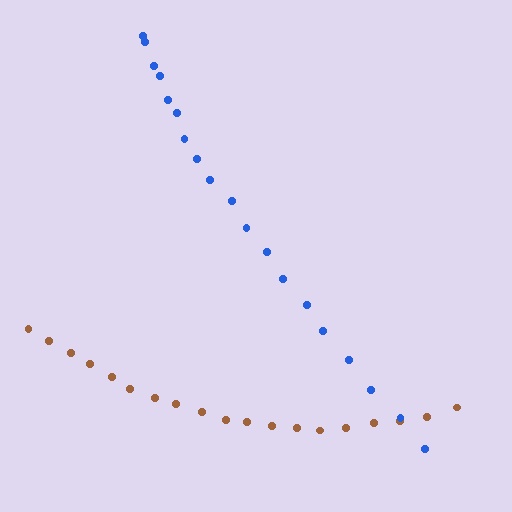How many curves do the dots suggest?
There are 2 distinct paths.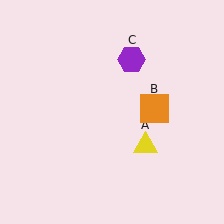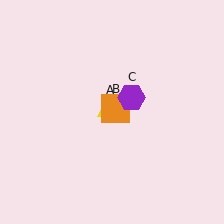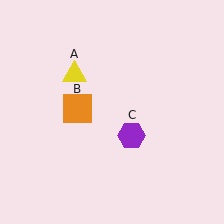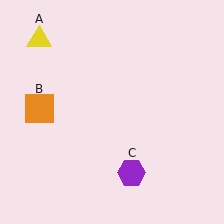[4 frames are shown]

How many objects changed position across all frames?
3 objects changed position: yellow triangle (object A), orange square (object B), purple hexagon (object C).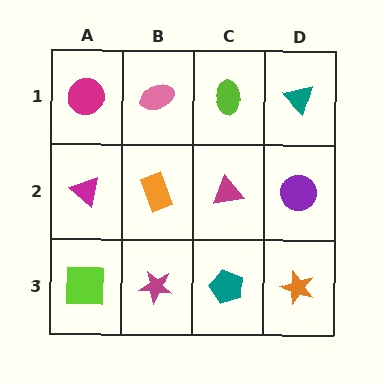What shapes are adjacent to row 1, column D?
A purple circle (row 2, column D), a lime ellipse (row 1, column C).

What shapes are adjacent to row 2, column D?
A teal triangle (row 1, column D), an orange star (row 3, column D), a magenta triangle (row 2, column C).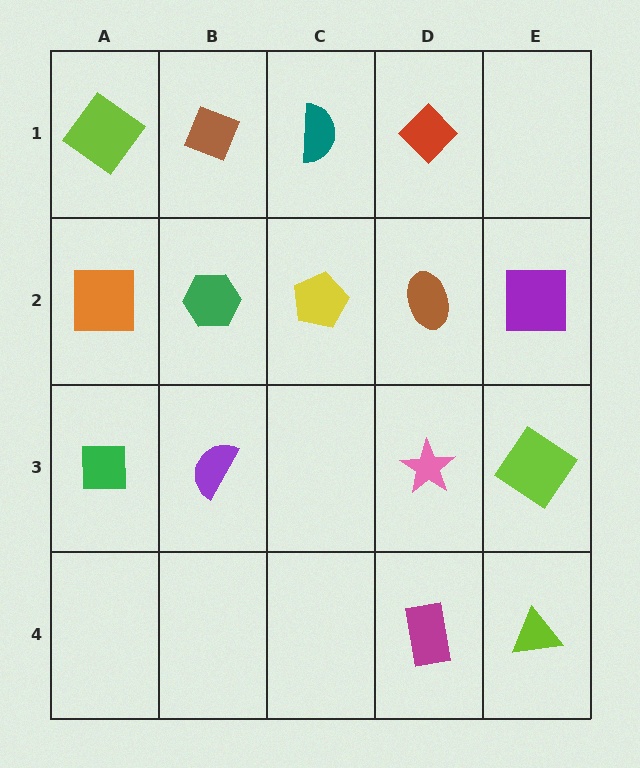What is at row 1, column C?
A teal semicircle.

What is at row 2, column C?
A yellow pentagon.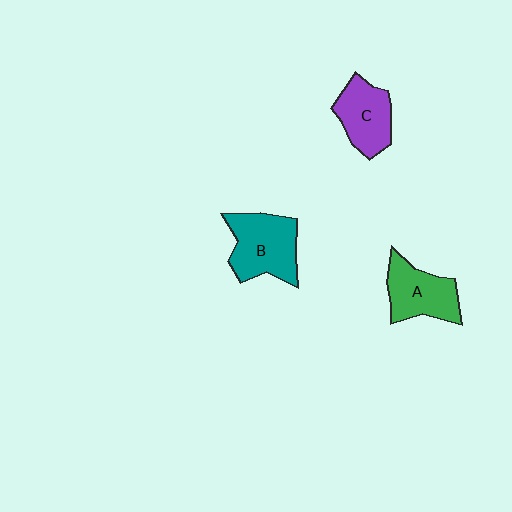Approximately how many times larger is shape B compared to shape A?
Approximately 1.2 times.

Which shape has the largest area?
Shape B (teal).